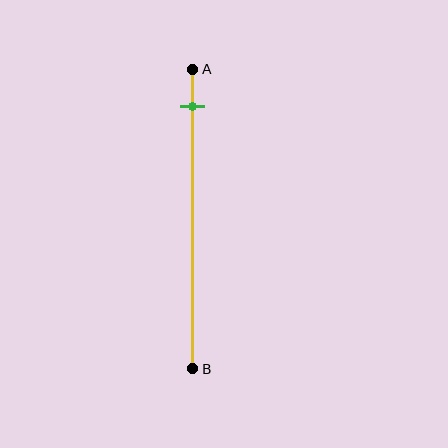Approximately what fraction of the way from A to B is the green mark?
The green mark is approximately 10% of the way from A to B.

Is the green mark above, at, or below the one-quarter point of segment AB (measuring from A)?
The green mark is above the one-quarter point of segment AB.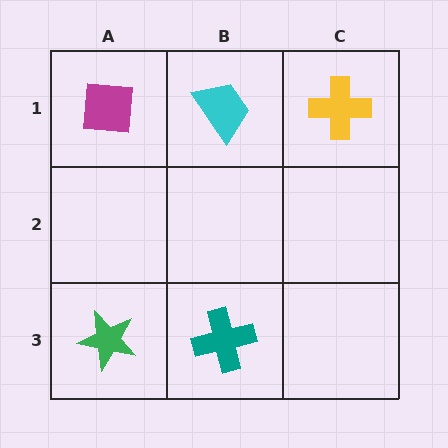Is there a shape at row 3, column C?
No, that cell is empty.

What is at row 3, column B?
A teal cross.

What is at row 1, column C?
A yellow cross.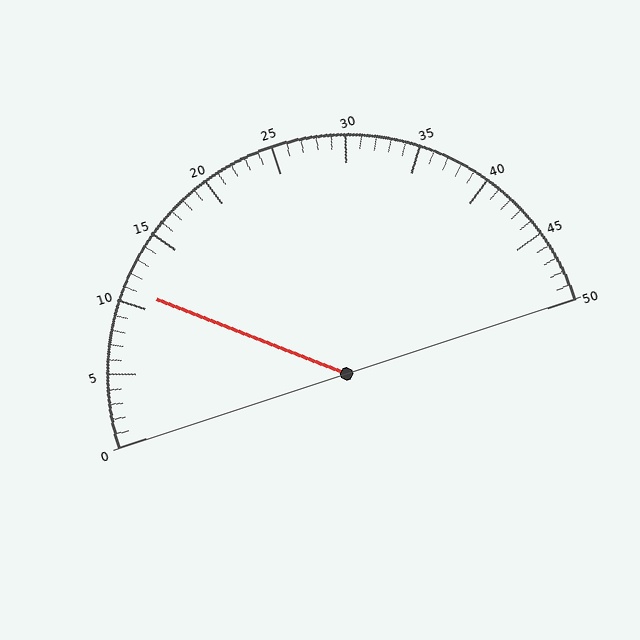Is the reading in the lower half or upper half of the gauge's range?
The reading is in the lower half of the range (0 to 50).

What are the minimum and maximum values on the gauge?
The gauge ranges from 0 to 50.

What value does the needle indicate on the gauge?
The needle indicates approximately 11.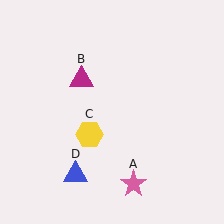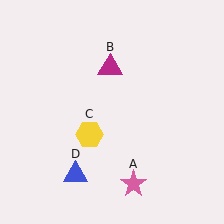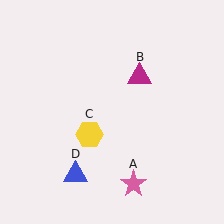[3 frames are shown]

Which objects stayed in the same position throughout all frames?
Pink star (object A) and yellow hexagon (object C) and blue triangle (object D) remained stationary.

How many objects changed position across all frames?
1 object changed position: magenta triangle (object B).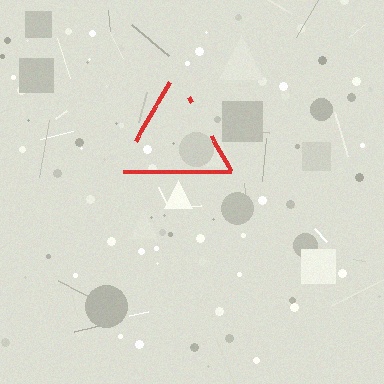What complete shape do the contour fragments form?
The contour fragments form a triangle.